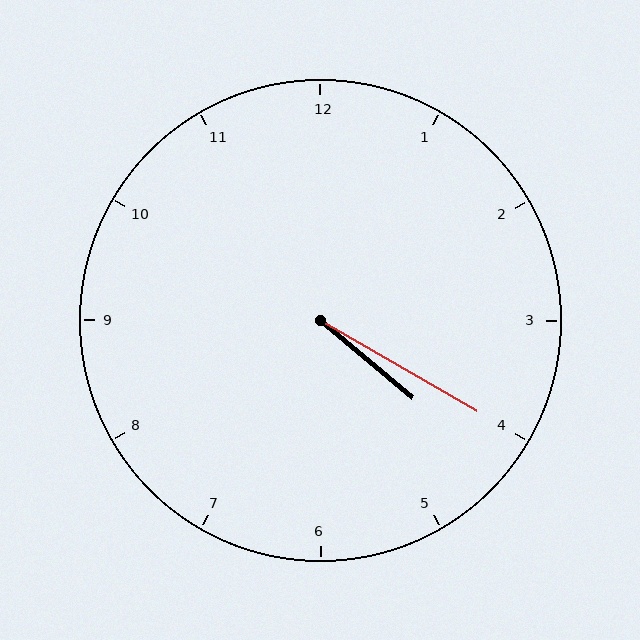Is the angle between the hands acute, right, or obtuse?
It is acute.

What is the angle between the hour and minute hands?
Approximately 10 degrees.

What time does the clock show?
4:20.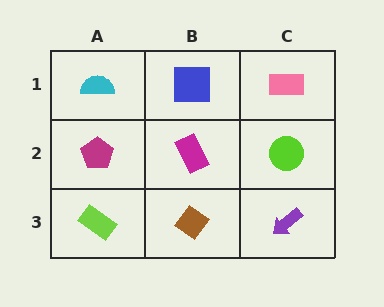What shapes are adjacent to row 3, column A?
A magenta pentagon (row 2, column A), a brown diamond (row 3, column B).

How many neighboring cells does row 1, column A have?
2.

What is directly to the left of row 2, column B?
A magenta pentagon.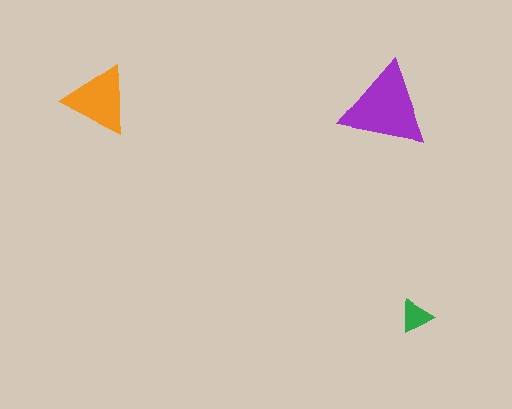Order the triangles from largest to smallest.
the purple one, the orange one, the green one.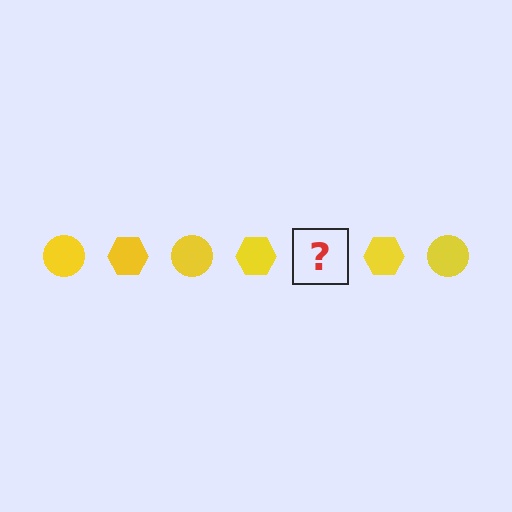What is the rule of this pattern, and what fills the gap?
The rule is that the pattern cycles through circle, hexagon shapes in yellow. The gap should be filled with a yellow circle.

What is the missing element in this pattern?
The missing element is a yellow circle.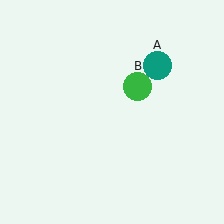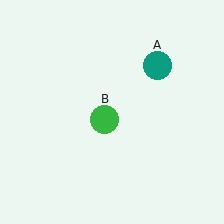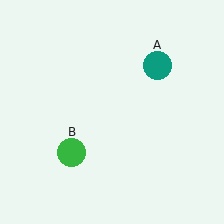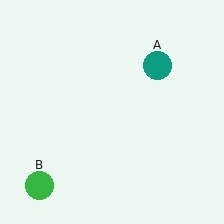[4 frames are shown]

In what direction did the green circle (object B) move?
The green circle (object B) moved down and to the left.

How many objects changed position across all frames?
1 object changed position: green circle (object B).